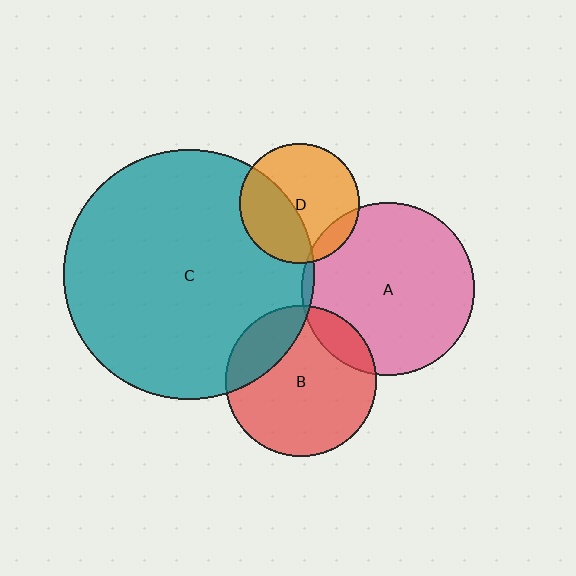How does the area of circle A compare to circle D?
Approximately 2.1 times.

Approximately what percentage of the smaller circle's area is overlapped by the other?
Approximately 20%.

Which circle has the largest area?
Circle C (teal).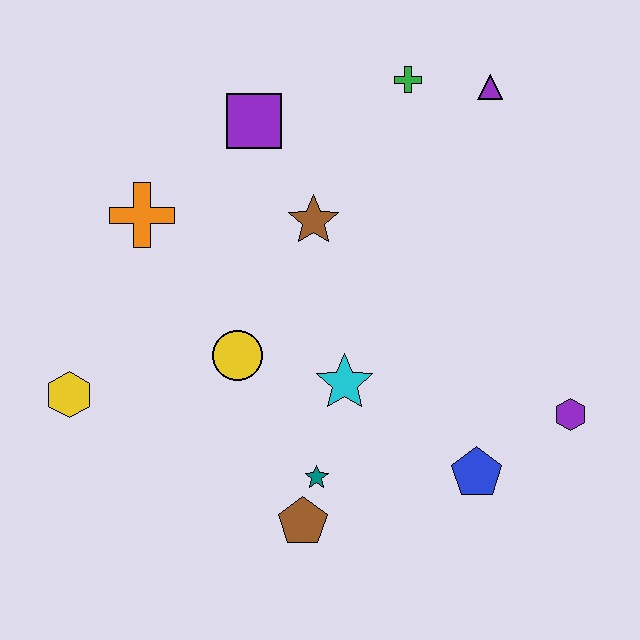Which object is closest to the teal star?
The brown pentagon is closest to the teal star.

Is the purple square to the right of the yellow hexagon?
Yes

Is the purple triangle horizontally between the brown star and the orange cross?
No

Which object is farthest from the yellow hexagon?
The purple triangle is farthest from the yellow hexagon.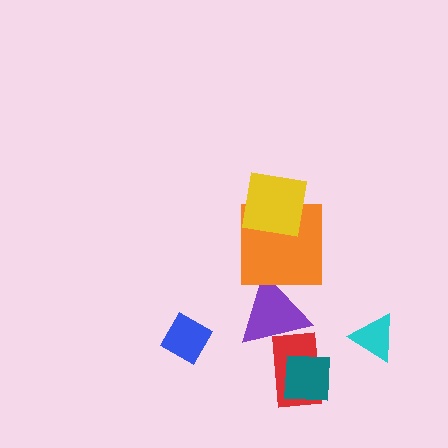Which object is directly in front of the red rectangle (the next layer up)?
The teal square is directly in front of the red rectangle.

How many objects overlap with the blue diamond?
0 objects overlap with the blue diamond.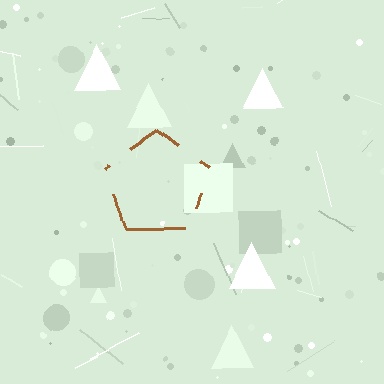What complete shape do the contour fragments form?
The contour fragments form a pentagon.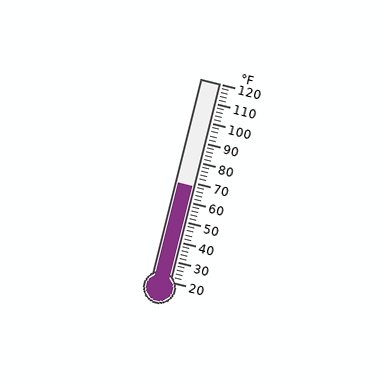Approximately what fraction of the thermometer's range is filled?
The thermometer is filled to approximately 50% of its range.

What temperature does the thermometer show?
The thermometer shows approximately 68°F.